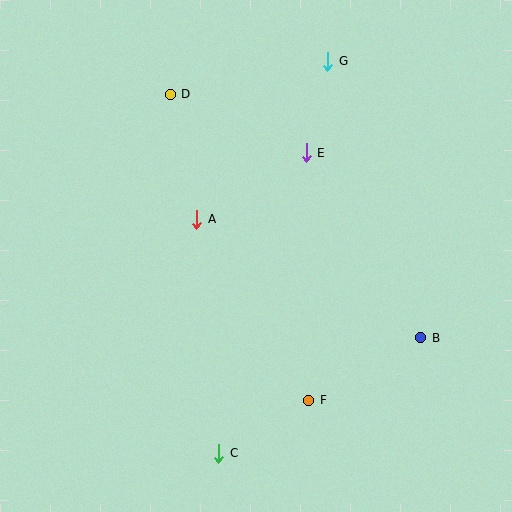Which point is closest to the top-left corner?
Point D is closest to the top-left corner.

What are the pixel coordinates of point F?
Point F is at (309, 400).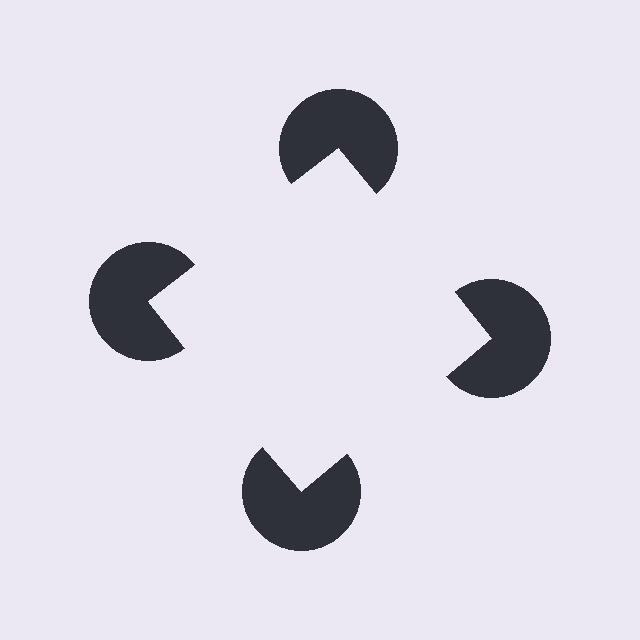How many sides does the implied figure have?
4 sides.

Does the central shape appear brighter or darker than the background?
It typically appears slightly brighter than the background, even though no actual brightness change is drawn.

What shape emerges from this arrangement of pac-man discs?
An illusory square — its edges are inferred from the aligned wedge cuts in the pac-man discs, not physically drawn.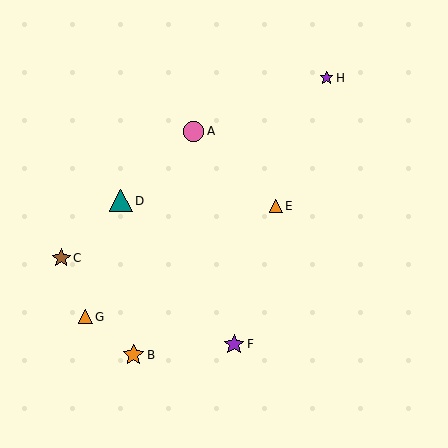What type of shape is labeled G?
Shape G is an orange triangle.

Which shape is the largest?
The teal triangle (labeled D) is the largest.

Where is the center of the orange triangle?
The center of the orange triangle is at (85, 317).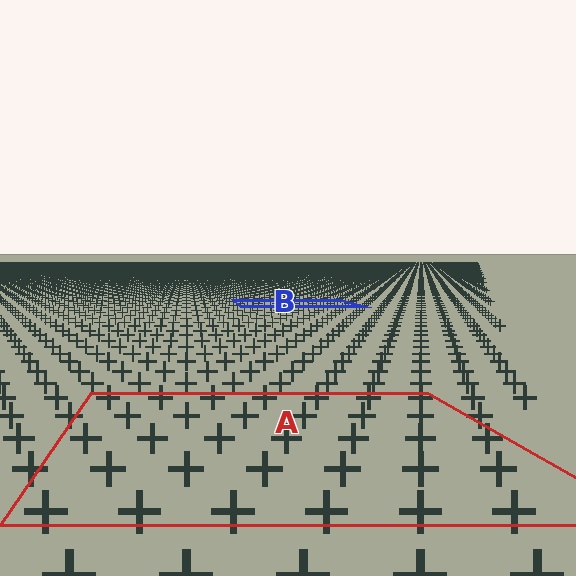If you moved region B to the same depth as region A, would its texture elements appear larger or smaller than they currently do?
They would appear larger. At a closer depth, the same texture elements are projected at a bigger on-screen size.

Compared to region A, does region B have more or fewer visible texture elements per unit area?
Region B has more texture elements per unit area — they are packed more densely because it is farther away.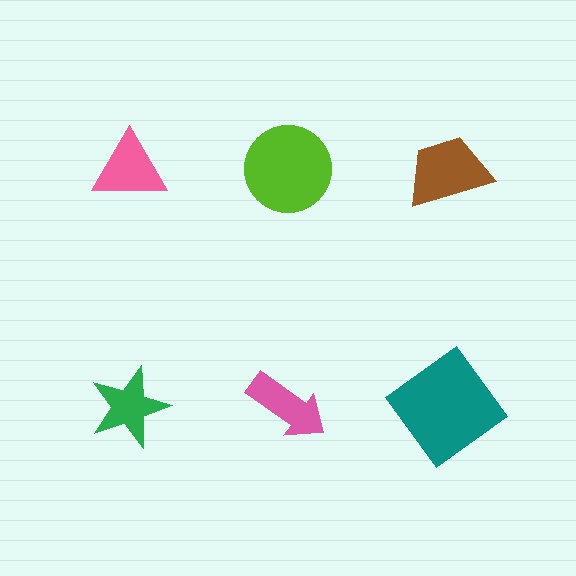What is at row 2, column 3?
A teal diamond.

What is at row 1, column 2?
A lime circle.